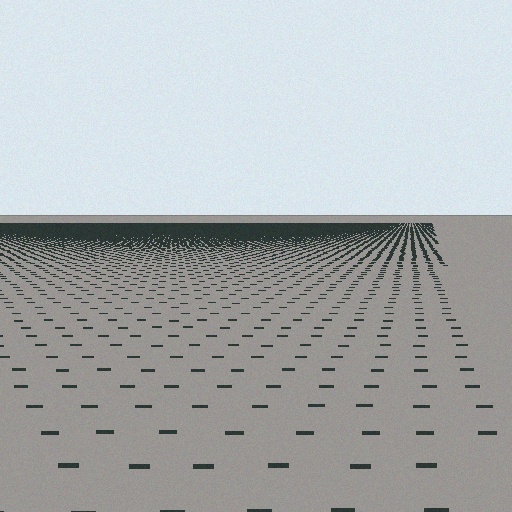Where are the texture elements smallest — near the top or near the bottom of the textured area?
Near the top.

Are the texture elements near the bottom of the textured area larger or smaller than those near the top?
Larger. Near the bottom, elements are closer to the viewer and appear at a bigger on-screen size.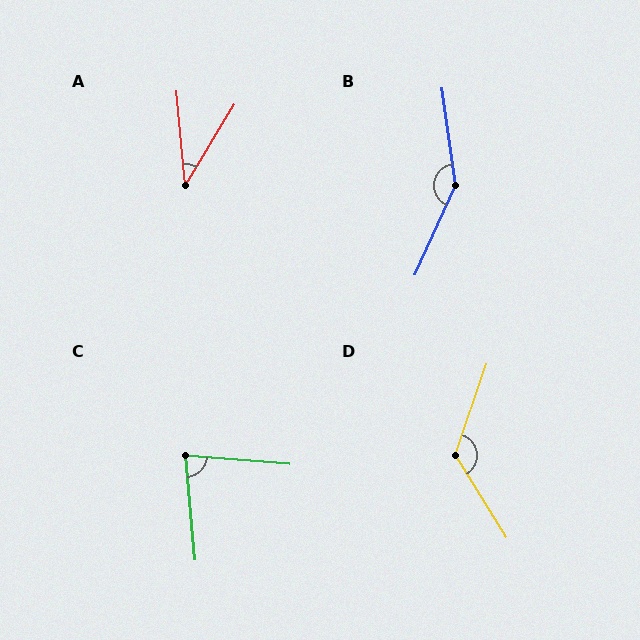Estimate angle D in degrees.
Approximately 129 degrees.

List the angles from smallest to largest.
A (37°), C (80°), D (129°), B (148°).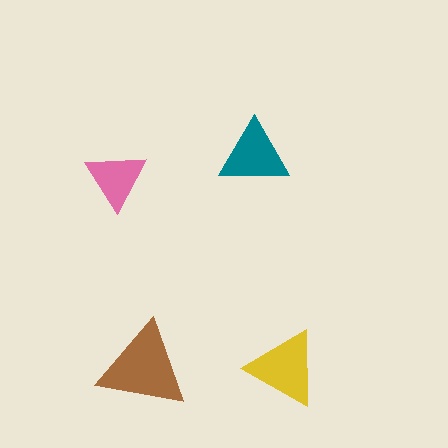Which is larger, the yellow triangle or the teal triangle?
The yellow one.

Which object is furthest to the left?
The pink triangle is leftmost.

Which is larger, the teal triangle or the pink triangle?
The teal one.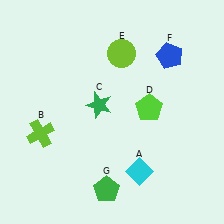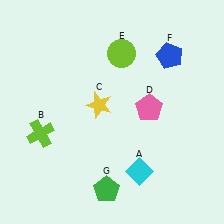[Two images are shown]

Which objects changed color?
C changed from green to yellow. D changed from lime to pink.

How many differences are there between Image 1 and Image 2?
There are 2 differences between the two images.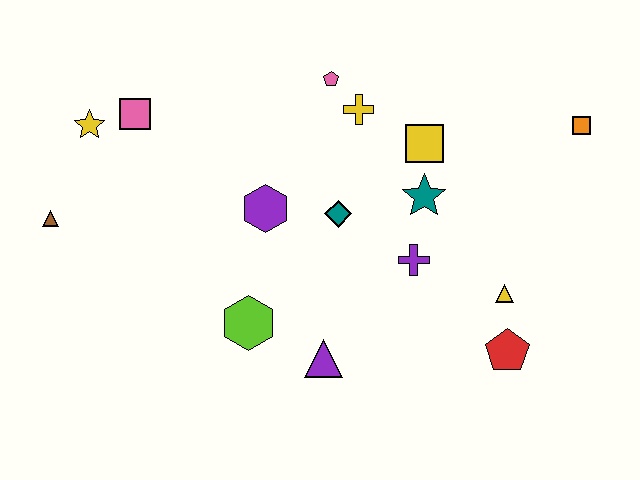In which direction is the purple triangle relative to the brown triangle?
The purple triangle is to the right of the brown triangle.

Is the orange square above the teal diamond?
Yes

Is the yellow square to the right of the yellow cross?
Yes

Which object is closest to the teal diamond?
The purple hexagon is closest to the teal diamond.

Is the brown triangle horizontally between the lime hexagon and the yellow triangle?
No